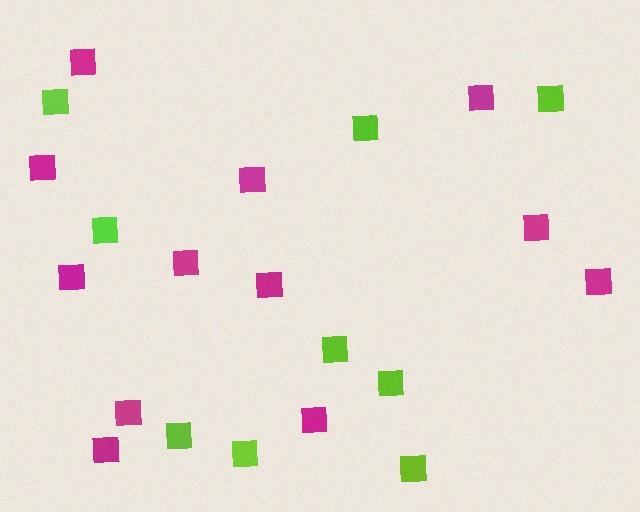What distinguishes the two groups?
There are 2 groups: one group of magenta squares (12) and one group of lime squares (9).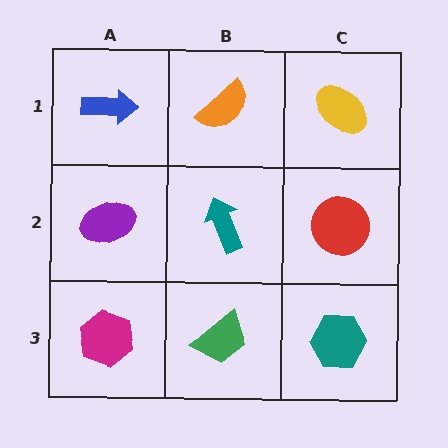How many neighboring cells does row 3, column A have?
2.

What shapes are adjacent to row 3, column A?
A purple ellipse (row 2, column A), a green trapezoid (row 3, column B).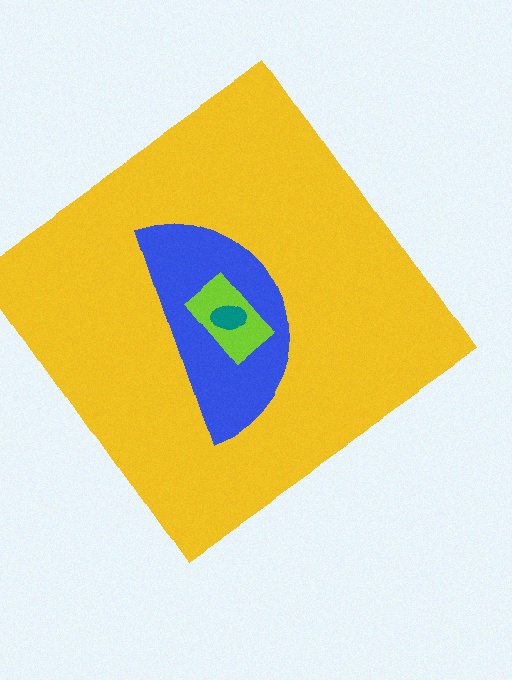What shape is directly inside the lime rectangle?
The teal ellipse.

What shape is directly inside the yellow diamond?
The blue semicircle.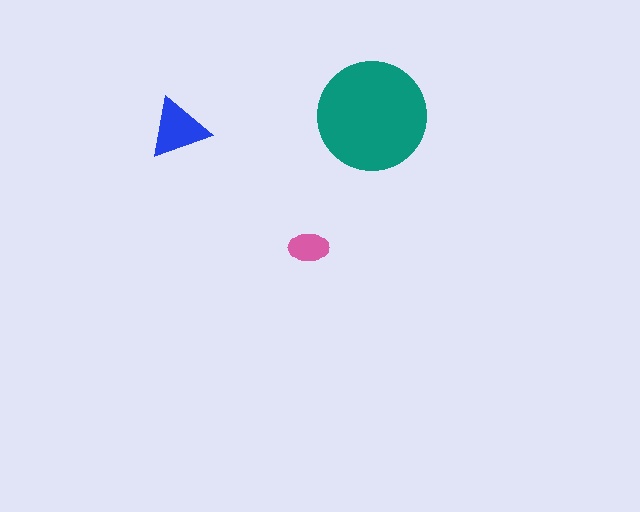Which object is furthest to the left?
The blue triangle is leftmost.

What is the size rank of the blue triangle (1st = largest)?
2nd.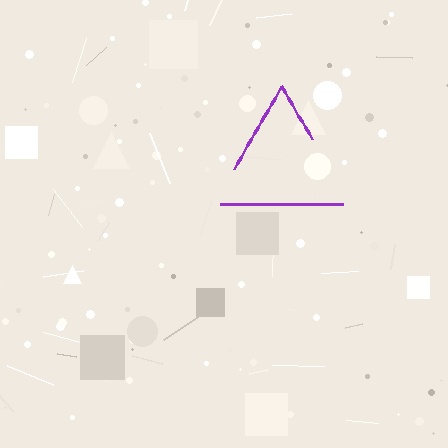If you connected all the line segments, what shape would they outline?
They would outline a triangle.